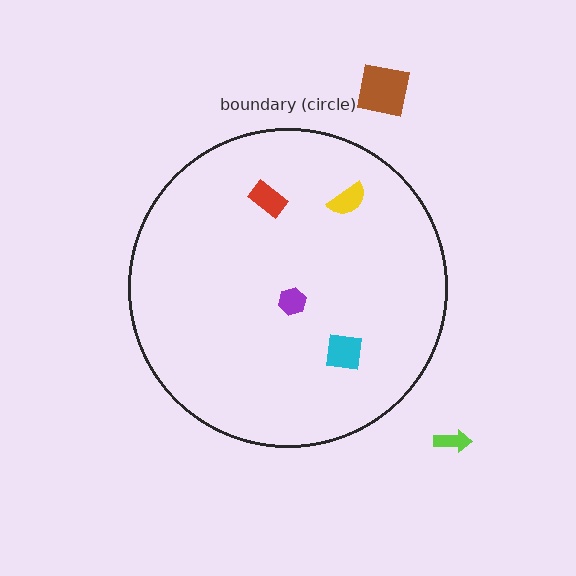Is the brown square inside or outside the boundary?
Outside.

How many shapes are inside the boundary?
4 inside, 2 outside.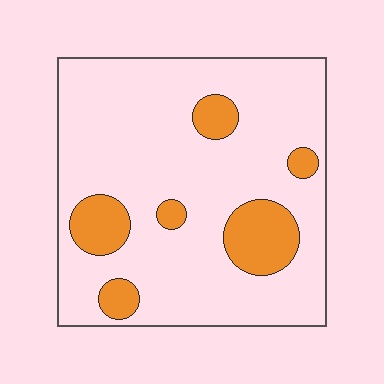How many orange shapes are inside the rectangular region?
6.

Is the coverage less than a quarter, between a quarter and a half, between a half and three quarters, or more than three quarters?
Less than a quarter.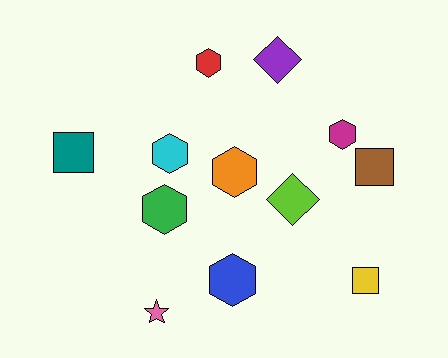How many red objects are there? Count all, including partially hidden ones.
There is 1 red object.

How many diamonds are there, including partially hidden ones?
There are 2 diamonds.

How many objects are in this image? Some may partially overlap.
There are 12 objects.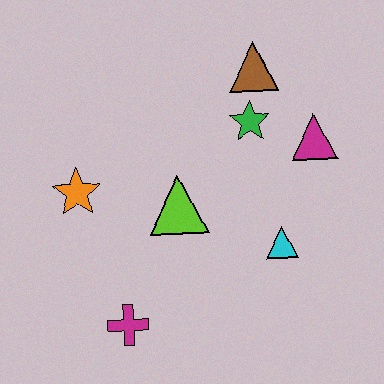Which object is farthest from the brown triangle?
The magenta cross is farthest from the brown triangle.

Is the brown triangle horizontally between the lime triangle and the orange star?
No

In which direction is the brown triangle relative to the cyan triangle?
The brown triangle is above the cyan triangle.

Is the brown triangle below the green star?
No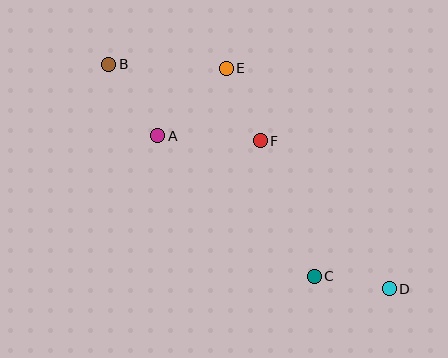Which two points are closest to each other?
Points C and D are closest to each other.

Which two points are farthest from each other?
Points B and D are farthest from each other.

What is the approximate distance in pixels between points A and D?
The distance between A and D is approximately 277 pixels.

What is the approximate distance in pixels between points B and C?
The distance between B and C is approximately 295 pixels.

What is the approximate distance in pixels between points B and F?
The distance between B and F is approximately 170 pixels.